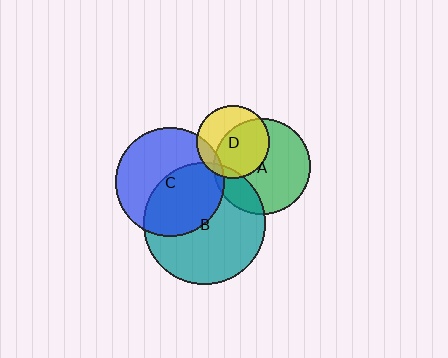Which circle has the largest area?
Circle B (teal).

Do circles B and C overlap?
Yes.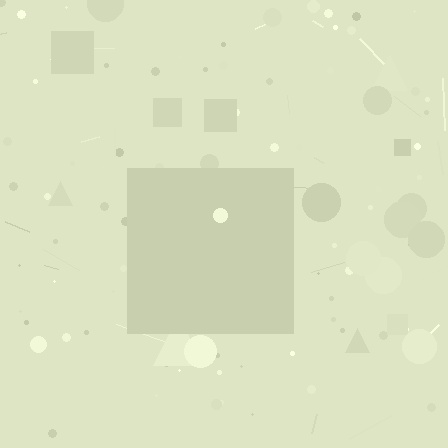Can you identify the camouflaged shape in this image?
The camouflaged shape is a square.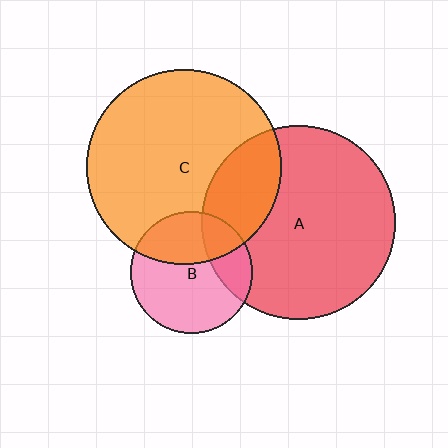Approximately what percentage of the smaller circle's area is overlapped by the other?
Approximately 35%.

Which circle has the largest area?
Circle C (orange).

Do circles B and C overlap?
Yes.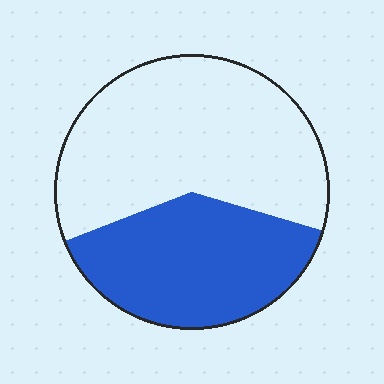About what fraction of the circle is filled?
About two fifths (2/5).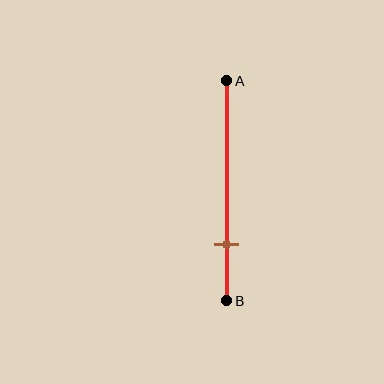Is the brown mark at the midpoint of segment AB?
No, the mark is at about 75% from A, not at the 50% midpoint.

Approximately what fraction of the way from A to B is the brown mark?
The brown mark is approximately 75% of the way from A to B.